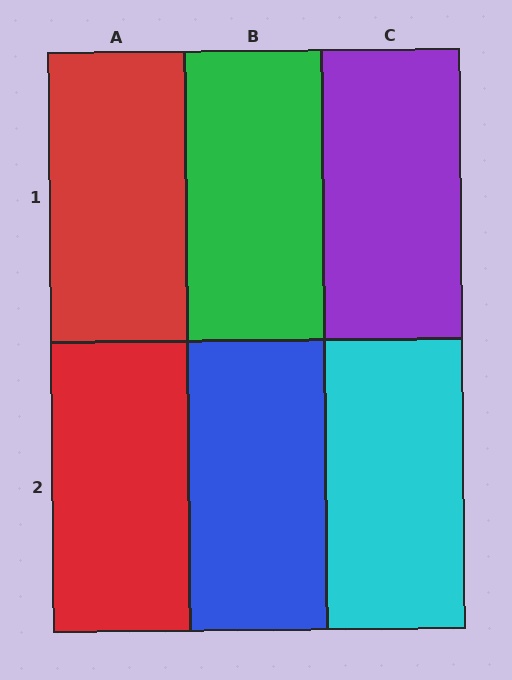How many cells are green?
1 cell is green.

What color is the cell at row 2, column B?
Blue.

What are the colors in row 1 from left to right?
Red, green, purple.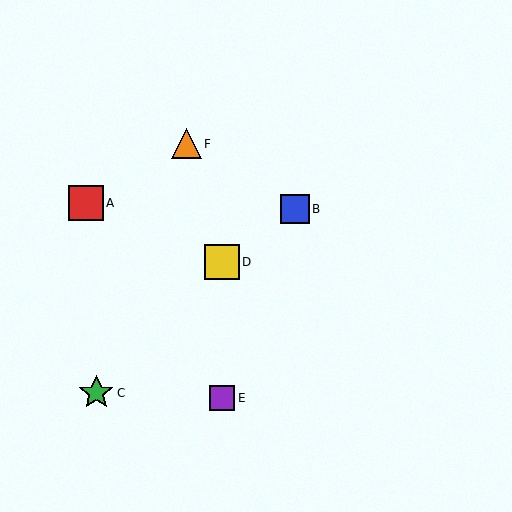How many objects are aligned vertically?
2 objects (D, E) are aligned vertically.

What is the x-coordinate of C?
Object C is at x≈96.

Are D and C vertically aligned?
No, D is at x≈222 and C is at x≈96.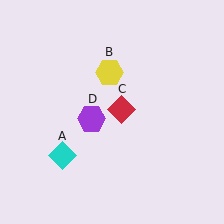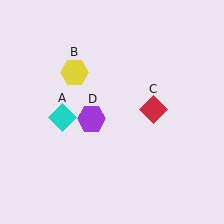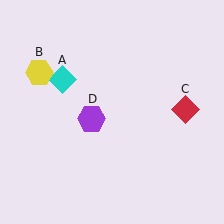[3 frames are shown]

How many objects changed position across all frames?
3 objects changed position: cyan diamond (object A), yellow hexagon (object B), red diamond (object C).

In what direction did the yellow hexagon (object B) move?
The yellow hexagon (object B) moved left.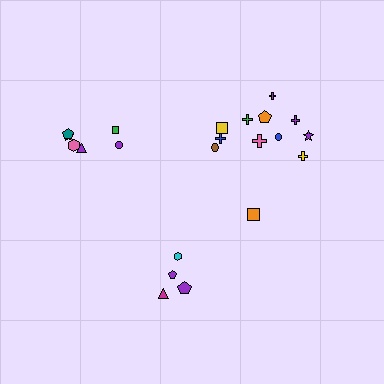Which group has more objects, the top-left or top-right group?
The top-right group.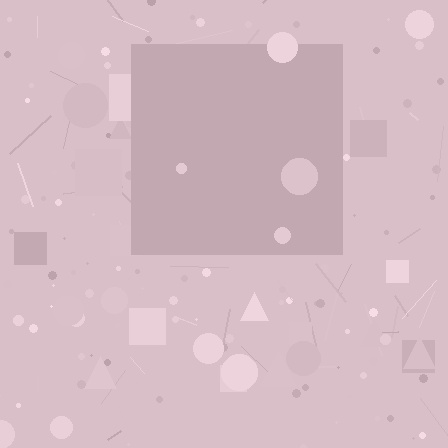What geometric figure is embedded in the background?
A square is embedded in the background.